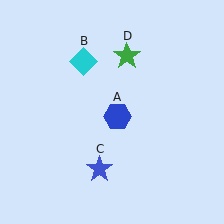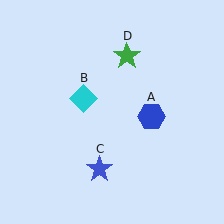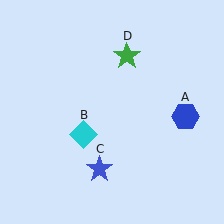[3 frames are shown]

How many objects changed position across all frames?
2 objects changed position: blue hexagon (object A), cyan diamond (object B).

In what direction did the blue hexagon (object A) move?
The blue hexagon (object A) moved right.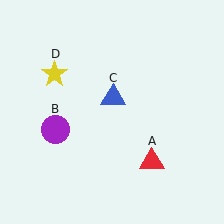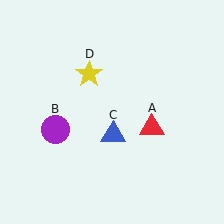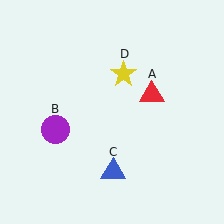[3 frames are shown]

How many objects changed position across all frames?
3 objects changed position: red triangle (object A), blue triangle (object C), yellow star (object D).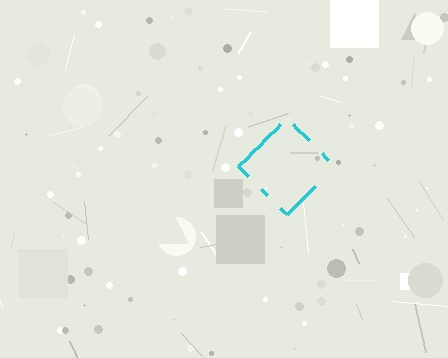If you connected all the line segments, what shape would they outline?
They would outline a diamond.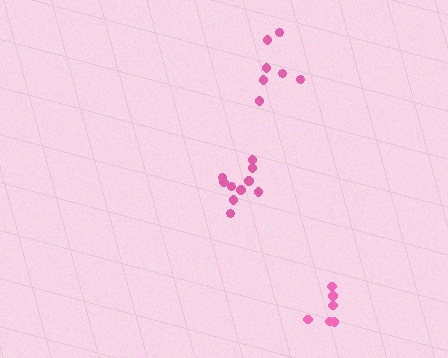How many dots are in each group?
Group 1: 10 dots, Group 2: 7 dots, Group 3: 6 dots (23 total).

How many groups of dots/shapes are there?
There are 3 groups.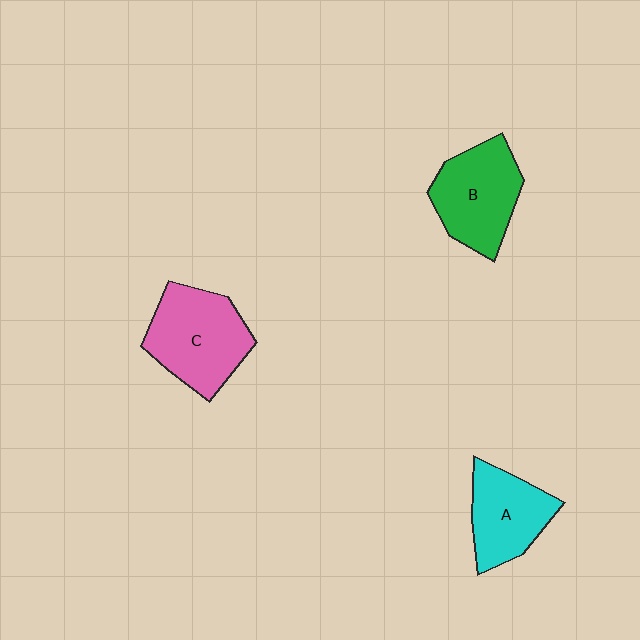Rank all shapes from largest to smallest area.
From largest to smallest: C (pink), B (green), A (cyan).